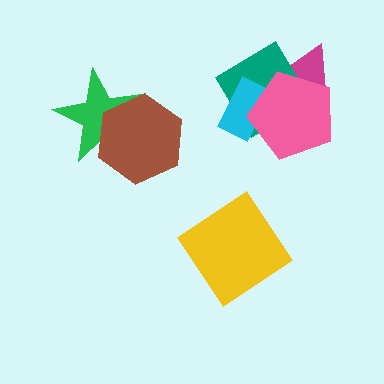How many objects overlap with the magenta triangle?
2 objects overlap with the magenta triangle.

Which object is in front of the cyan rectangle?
The pink pentagon is in front of the cyan rectangle.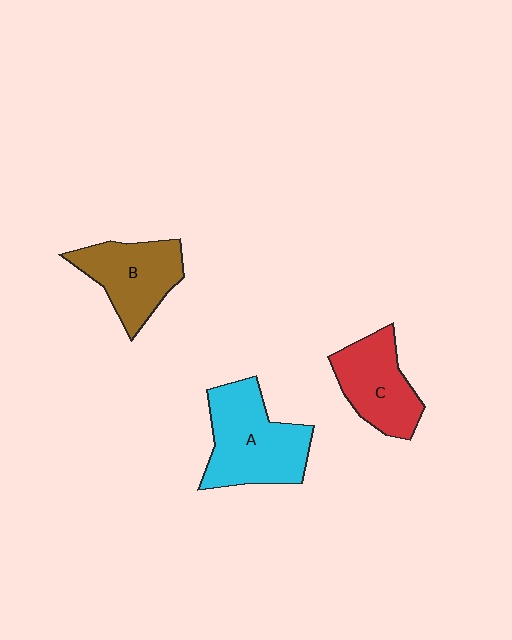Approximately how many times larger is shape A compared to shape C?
Approximately 1.3 times.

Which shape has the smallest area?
Shape C (red).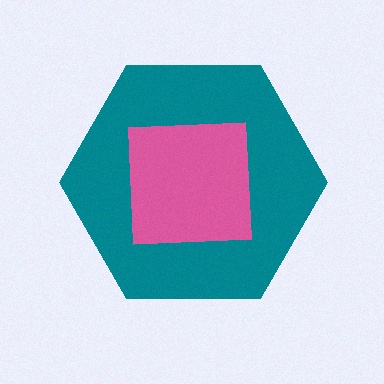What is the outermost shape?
The teal hexagon.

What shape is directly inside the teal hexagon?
The pink square.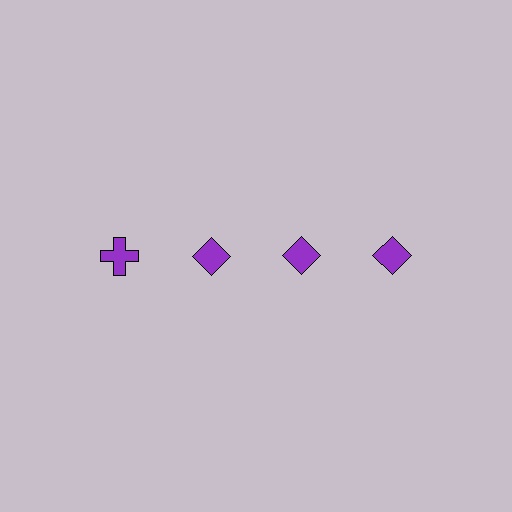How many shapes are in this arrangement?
There are 4 shapes arranged in a grid pattern.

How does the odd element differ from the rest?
It has a different shape: cross instead of diamond.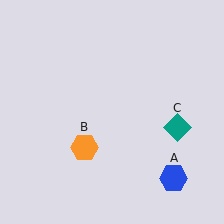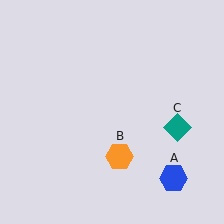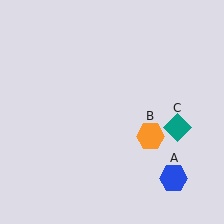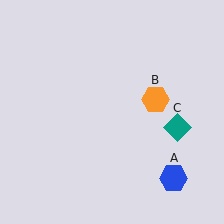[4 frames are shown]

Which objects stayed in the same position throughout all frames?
Blue hexagon (object A) and teal diamond (object C) remained stationary.